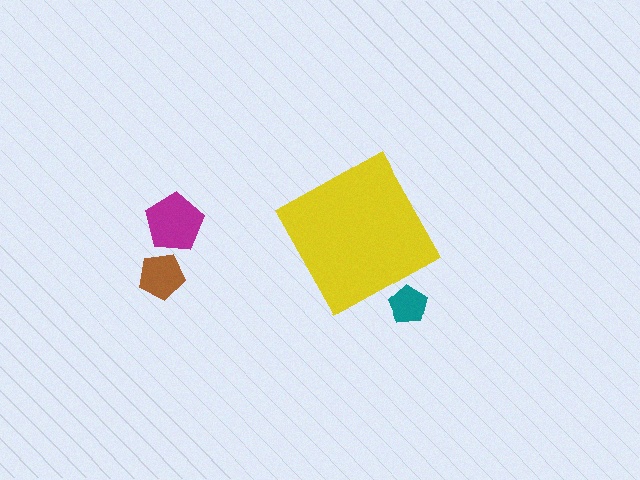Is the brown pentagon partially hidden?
No, the brown pentagon is fully visible.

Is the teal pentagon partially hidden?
Yes, the teal pentagon is partially hidden behind the yellow diamond.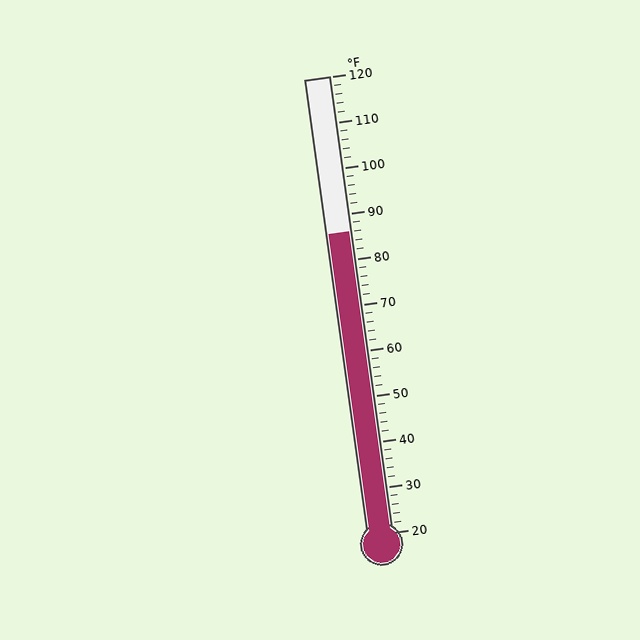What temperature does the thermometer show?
The thermometer shows approximately 86°F.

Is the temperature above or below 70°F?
The temperature is above 70°F.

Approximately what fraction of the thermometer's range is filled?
The thermometer is filled to approximately 65% of its range.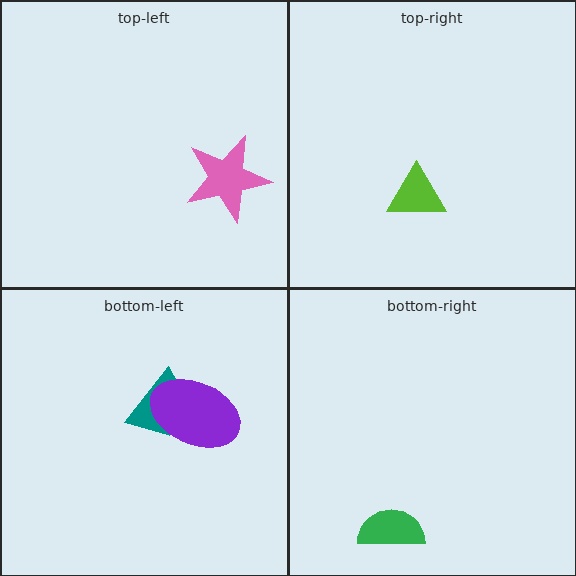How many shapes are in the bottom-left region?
2.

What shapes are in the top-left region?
The pink star.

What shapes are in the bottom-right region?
The green semicircle.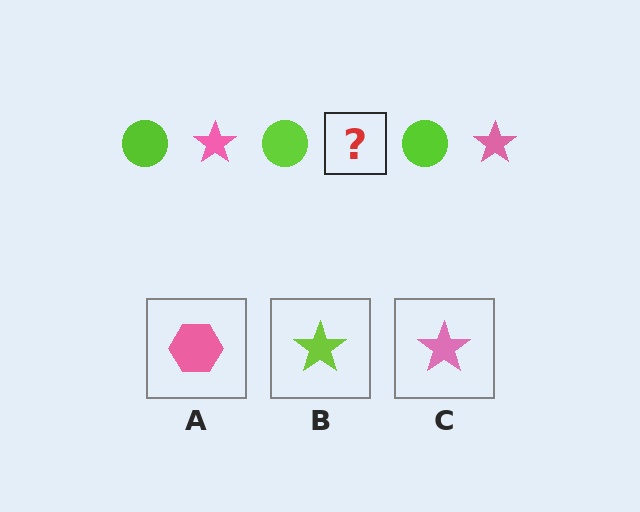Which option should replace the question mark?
Option C.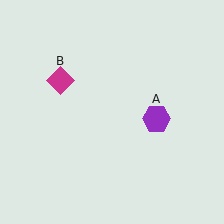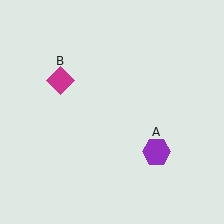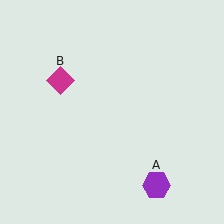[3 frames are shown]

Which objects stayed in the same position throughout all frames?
Magenta diamond (object B) remained stationary.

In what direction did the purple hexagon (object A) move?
The purple hexagon (object A) moved down.